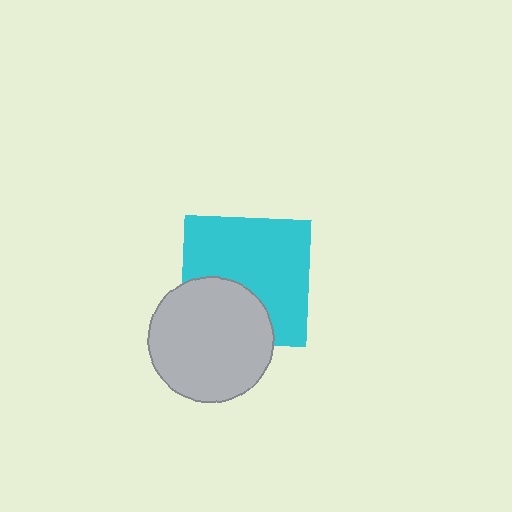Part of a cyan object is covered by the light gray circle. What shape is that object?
It is a square.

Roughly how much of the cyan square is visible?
Most of it is visible (roughly 66%).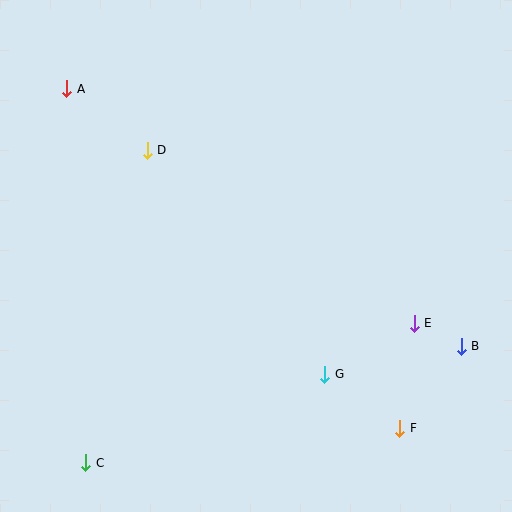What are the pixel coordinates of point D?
Point D is at (147, 150).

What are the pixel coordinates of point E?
Point E is at (414, 323).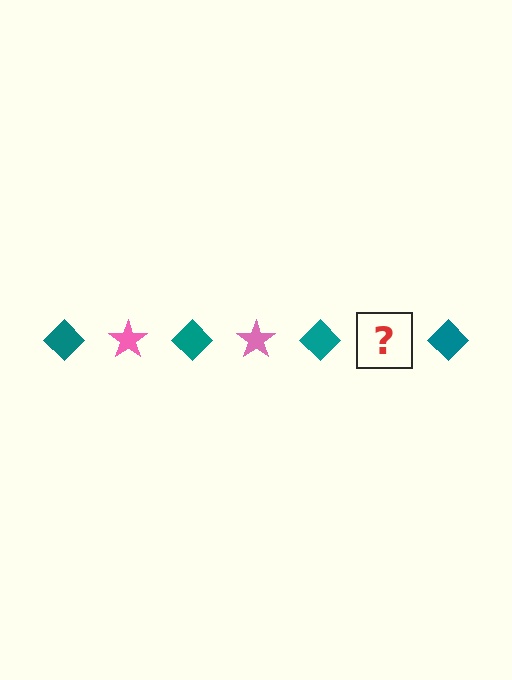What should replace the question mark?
The question mark should be replaced with a pink star.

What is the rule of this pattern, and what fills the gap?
The rule is that the pattern alternates between teal diamond and pink star. The gap should be filled with a pink star.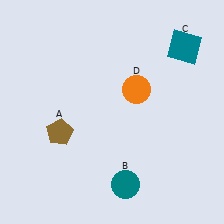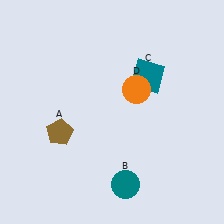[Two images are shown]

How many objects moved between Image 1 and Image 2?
1 object moved between the two images.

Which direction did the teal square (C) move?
The teal square (C) moved left.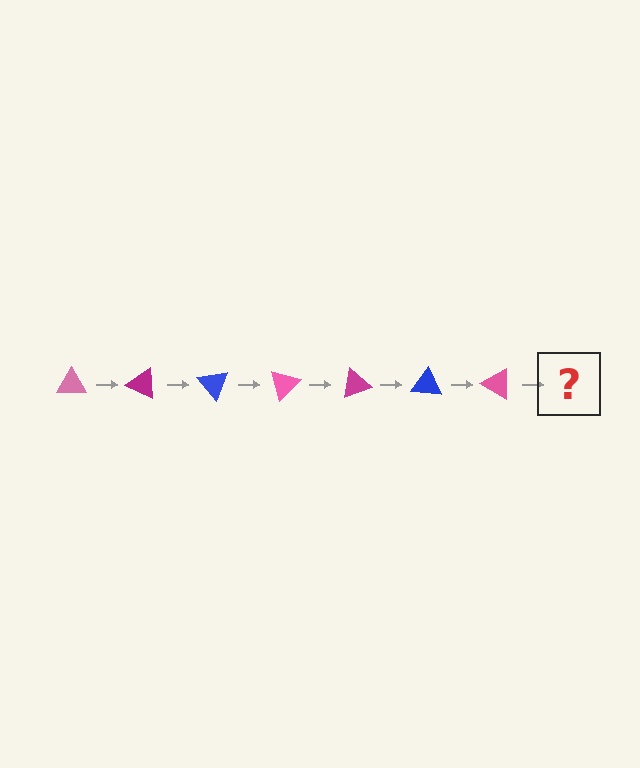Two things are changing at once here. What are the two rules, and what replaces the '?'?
The two rules are that it rotates 25 degrees each step and the color cycles through pink, magenta, and blue. The '?' should be a magenta triangle, rotated 175 degrees from the start.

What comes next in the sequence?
The next element should be a magenta triangle, rotated 175 degrees from the start.